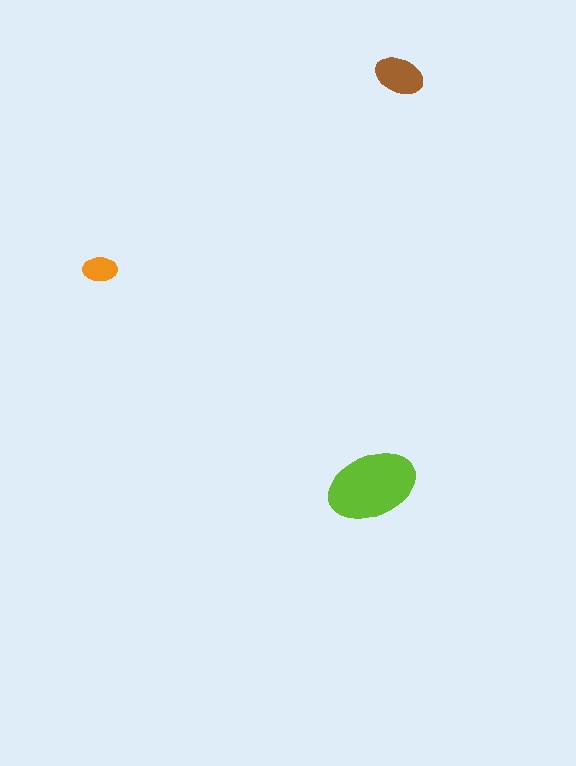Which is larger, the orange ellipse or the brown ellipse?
The brown one.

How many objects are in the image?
There are 3 objects in the image.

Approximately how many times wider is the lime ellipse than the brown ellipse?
About 2 times wider.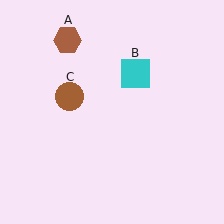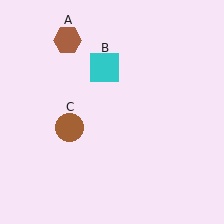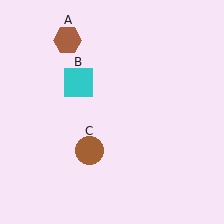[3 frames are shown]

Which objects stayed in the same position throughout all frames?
Brown hexagon (object A) remained stationary.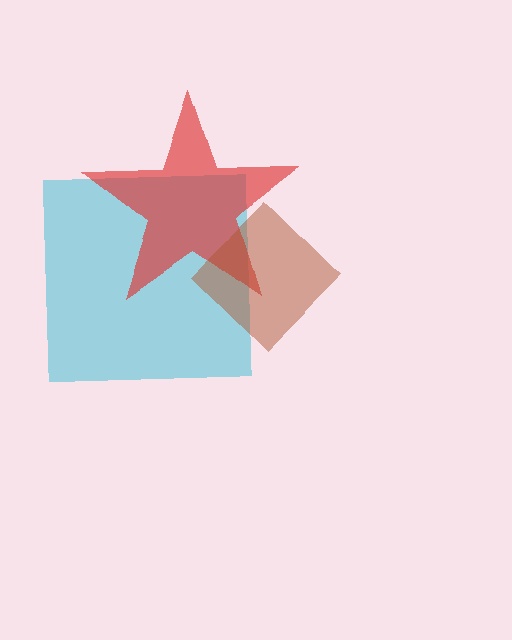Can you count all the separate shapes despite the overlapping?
Yes, there are 3 separate shapes.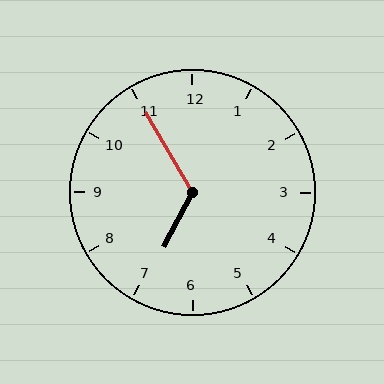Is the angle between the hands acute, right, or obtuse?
It is obtuse.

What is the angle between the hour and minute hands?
Approximately 122 degrees.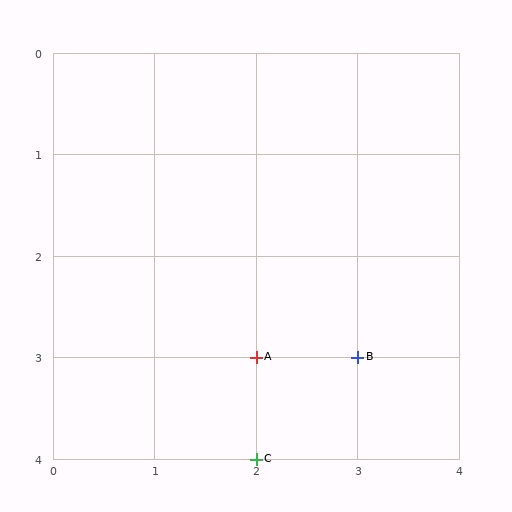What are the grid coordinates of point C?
Point C is at grid coordinates (2, 4).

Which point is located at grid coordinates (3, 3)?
Point B is at (3, 3).